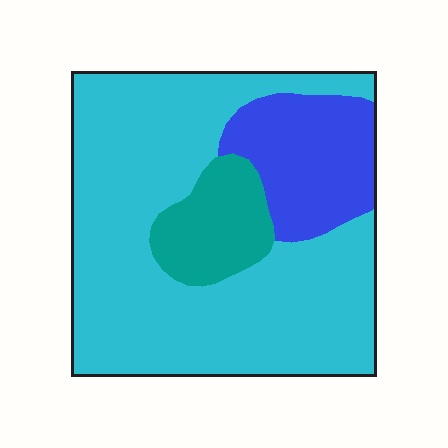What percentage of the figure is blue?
Blue takes up about one fifth (1/5) of the figure.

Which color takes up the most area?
Cyan, at roughly 70%.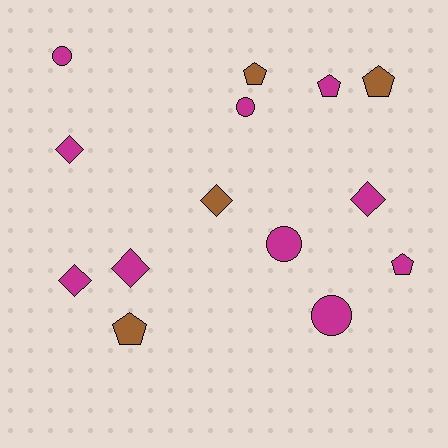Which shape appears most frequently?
Pentagon, with 5 objects.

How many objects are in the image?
There are 14 objects.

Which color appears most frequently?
Magenta, with 10 objects.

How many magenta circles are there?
There are 4 magenta circles.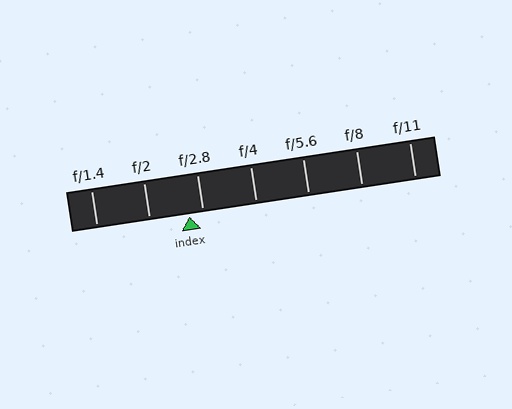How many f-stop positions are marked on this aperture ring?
There are 7 f-stop positions marked.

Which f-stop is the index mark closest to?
The index mark is closest to f/2.8.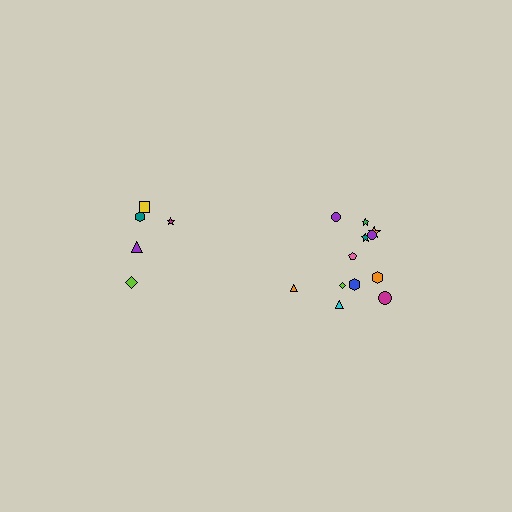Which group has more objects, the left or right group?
The right group.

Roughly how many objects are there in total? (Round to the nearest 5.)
Roughly 15 objects in total.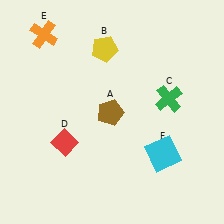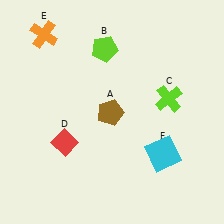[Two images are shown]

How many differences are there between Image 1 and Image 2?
There are 2 differences between the two images.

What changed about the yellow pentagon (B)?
In Image 1, B is yellow. In Image 2, it changed to lime.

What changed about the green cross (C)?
In Image 1, C is green. In Image 2, it changed to lime.